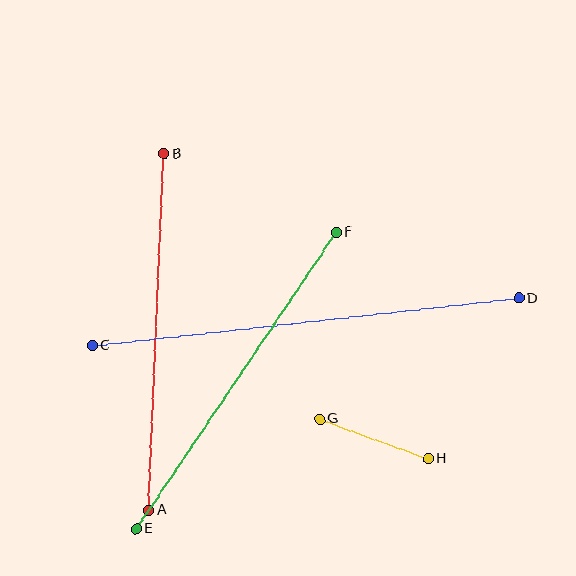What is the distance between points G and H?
The distance is approximately 115 pixels.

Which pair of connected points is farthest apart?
Points C and D are farthest apart.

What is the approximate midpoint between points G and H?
The midpoint is at approximately (374, 439) pixels.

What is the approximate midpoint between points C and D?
The midpoint is at approximately (306, 322) pixels.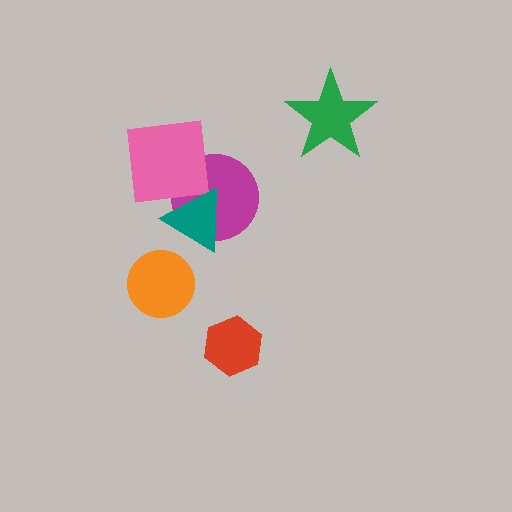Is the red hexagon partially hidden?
No, no other shape covers it.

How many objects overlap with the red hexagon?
0 objects overlap with the red hexagon.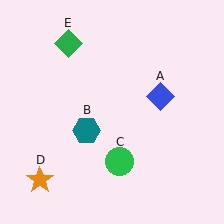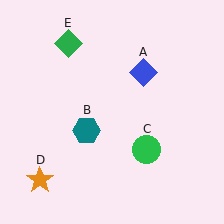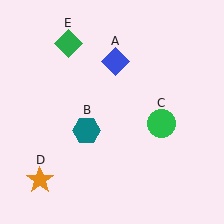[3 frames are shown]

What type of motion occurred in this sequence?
The blue diamond (object A), green circle (object C) rotated counterclockwise around the center of the scene.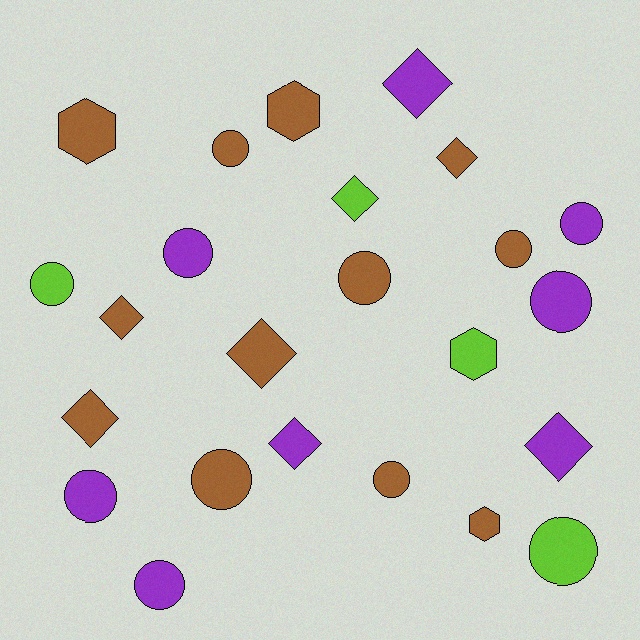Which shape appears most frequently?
Circle, with 12 objects.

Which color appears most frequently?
Brown, with 12 objects.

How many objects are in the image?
There are 24 objects.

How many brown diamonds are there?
There are 4 brown diamonds.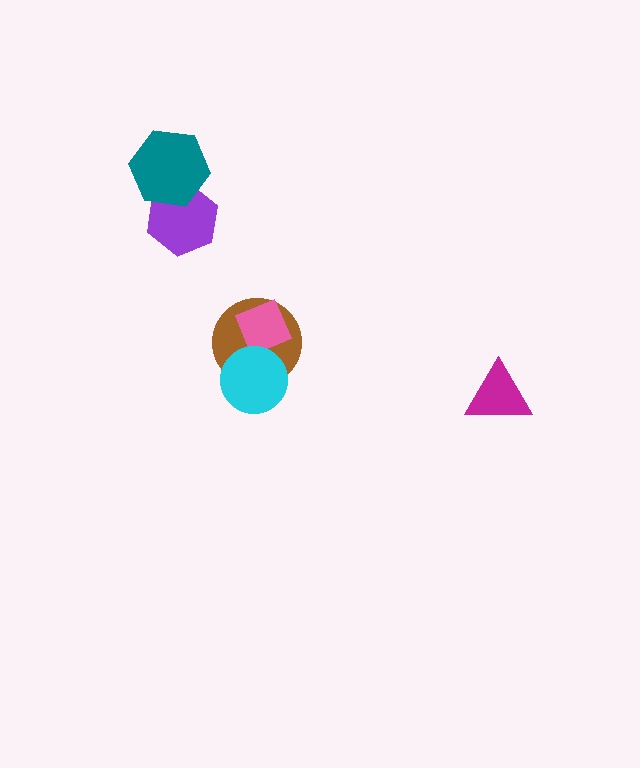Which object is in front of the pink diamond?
The cyan circle is in front of the pink diamond.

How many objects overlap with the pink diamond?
2 objects overlap with the pink diamond.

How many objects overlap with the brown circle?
2 objects overlap with the brown circle.